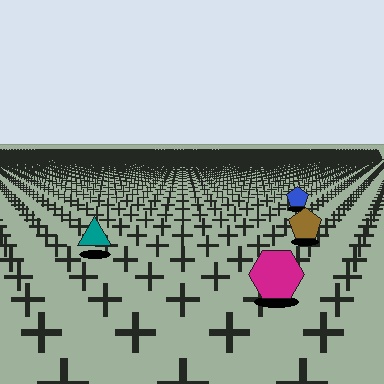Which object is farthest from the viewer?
The blue pentagon is farthest from the viewer. It appears smaller and the ground texture around it is denser.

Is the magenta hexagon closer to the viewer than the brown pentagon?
Yes. The magenta hexagon is closer — you can tell from the texture gradient: the ground texture is coarser near it.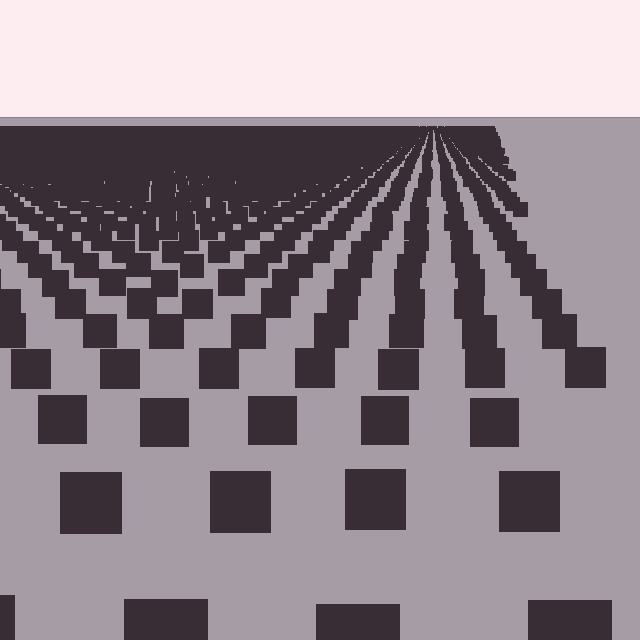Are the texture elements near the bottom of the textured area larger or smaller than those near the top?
Larger. Near the bottom, elements are closer to the viewer and appear at a bigger on-screen size.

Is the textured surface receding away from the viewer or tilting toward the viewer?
The surface is receding away from the viewer. Texture elements get smaller and denser toward the top.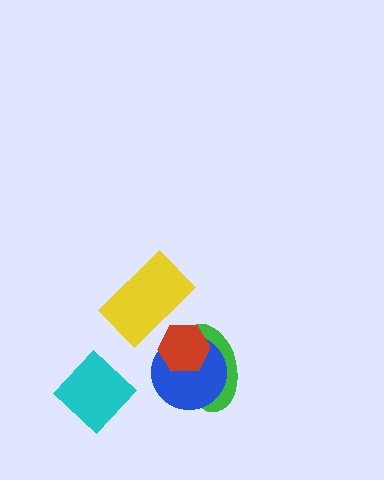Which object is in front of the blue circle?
The red hexagon is in front of the blue circle.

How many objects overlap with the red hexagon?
3 objects overlap with the red hexagon.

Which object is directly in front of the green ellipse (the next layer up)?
The blue circle is directly in front of the green ellipse.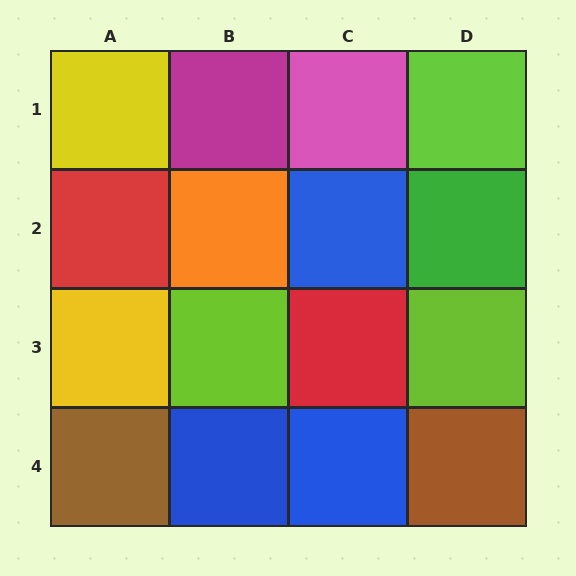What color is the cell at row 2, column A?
Red.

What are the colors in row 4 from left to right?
Brown, blue, blue, brown.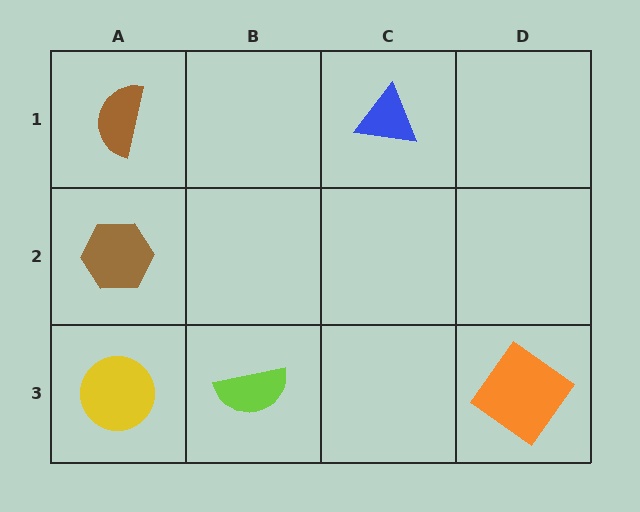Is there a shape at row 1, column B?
No, that cell is empty.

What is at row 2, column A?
A brown hexagon.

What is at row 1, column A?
A brown semicircle.